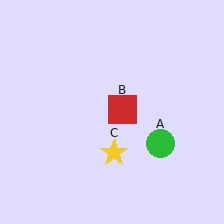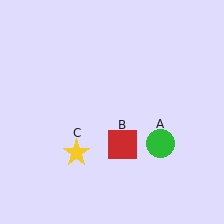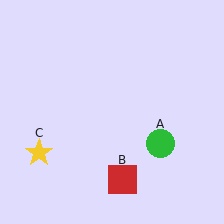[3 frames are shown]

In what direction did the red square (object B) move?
The red square (object B) moved down.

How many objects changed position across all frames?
2 objects changed position: red square (object B), yellow star (object C).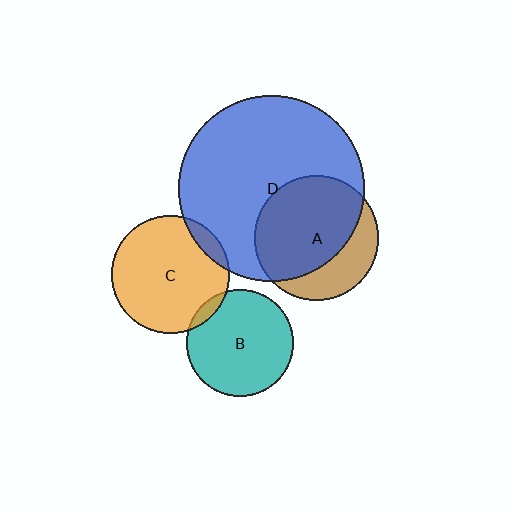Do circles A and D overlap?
Yes.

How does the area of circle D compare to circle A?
Approximately 2.2 times.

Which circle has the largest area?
Circle D (blue).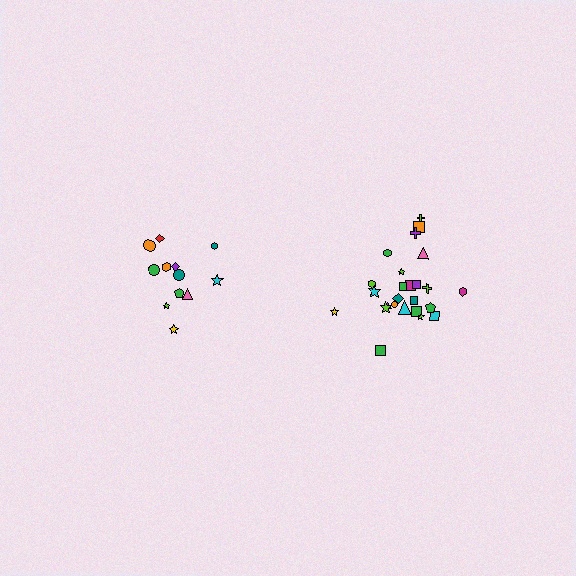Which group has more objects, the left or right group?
The right group.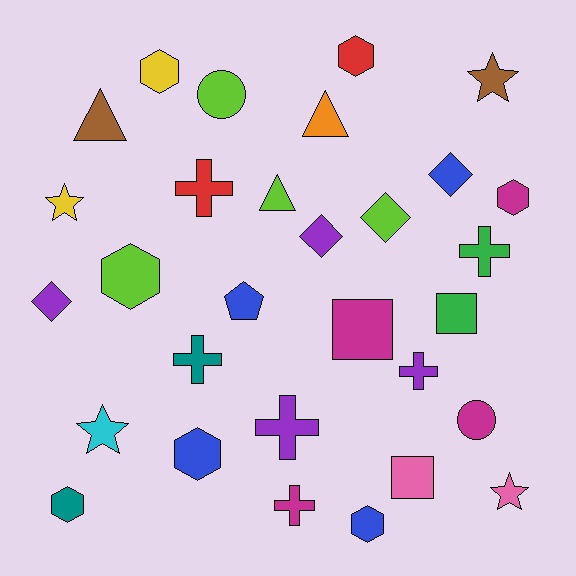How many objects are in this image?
There are 30 objects.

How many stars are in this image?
There are 4 stars.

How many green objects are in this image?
There are 2 green objects.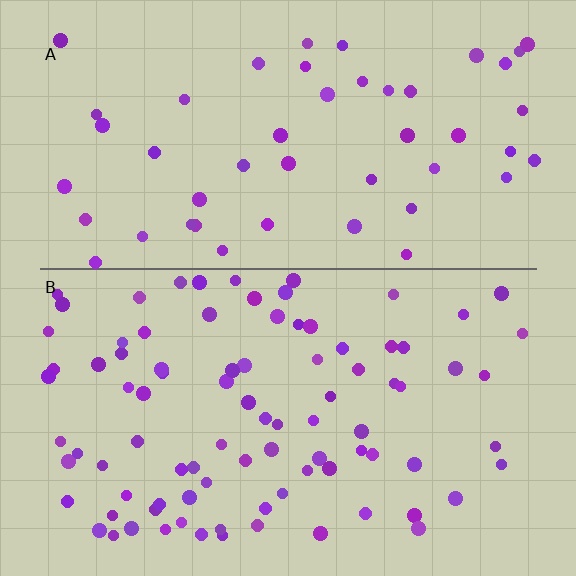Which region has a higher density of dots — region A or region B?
B (the bottom).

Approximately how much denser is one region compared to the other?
Approximately 1.9× — region B over region A.